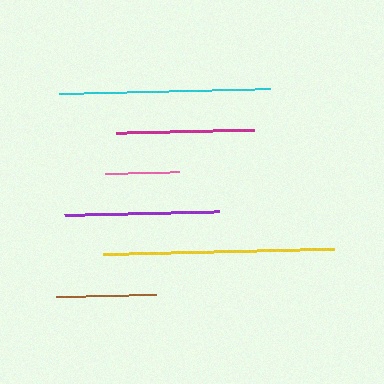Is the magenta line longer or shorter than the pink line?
The magenta line is longer than the pink line.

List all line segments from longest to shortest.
From longest to shortest: yellow, cyan, purple, magenta, brown, pink.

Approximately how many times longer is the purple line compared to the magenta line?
The purple line is approximately 1.1 times the length of the magenta line.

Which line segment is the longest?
The yellow line is the longest at approximately 231 pixels.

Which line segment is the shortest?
The pink line is the shortest at approximately 73 pixels.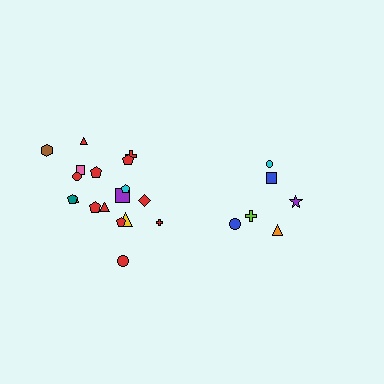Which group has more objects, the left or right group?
The left group.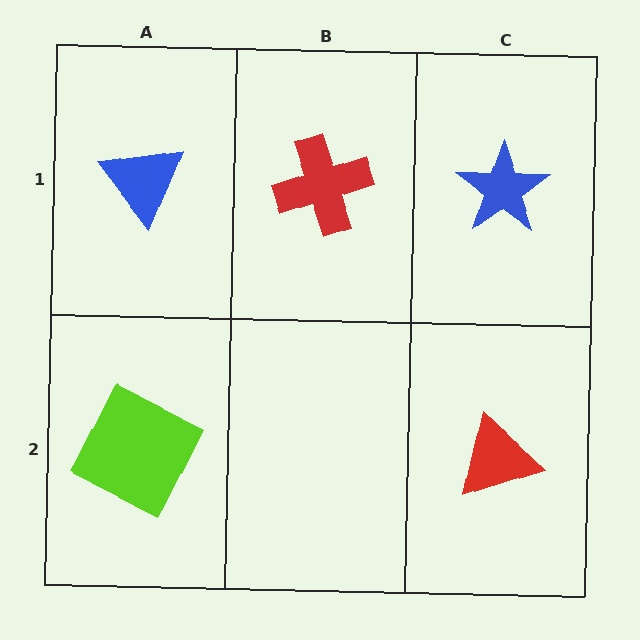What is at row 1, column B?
A red cross.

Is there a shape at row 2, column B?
No, that cell is empty.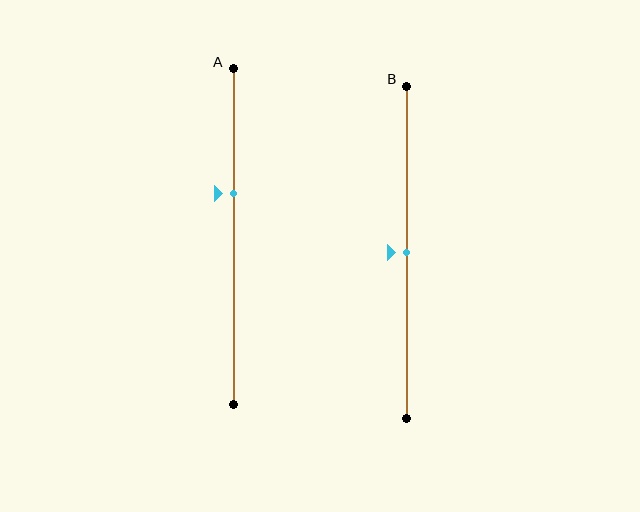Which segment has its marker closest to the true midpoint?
Segment B has its marker closest to the true midpoint.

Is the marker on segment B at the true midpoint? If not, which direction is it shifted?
Yes, the marker on segment B is at the true midpoint.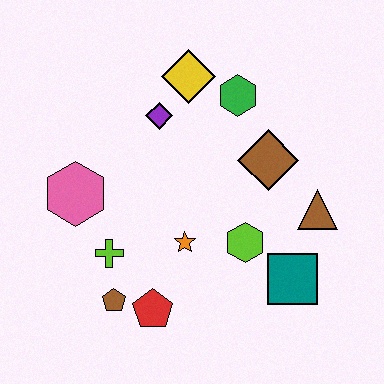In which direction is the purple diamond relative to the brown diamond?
The purple diamond is to the left of the brown diamond.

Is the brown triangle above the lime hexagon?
Yes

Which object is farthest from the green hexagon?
The brown pentagon is farthest from the green hexagon.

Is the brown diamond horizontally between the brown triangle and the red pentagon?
Yes